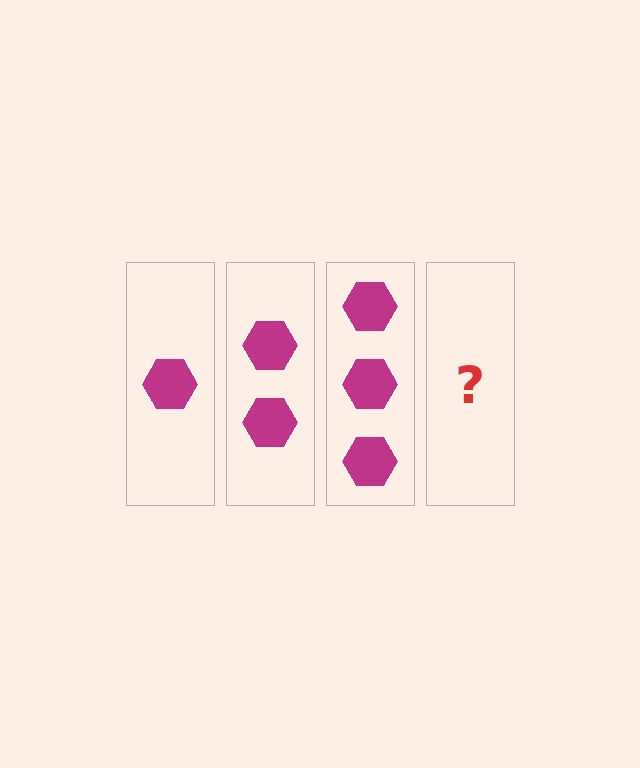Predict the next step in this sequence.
The next step is 4 hexagons.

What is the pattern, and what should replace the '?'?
The pattern is that each step adds one more hexagon. The '?' should be 4 hexagons.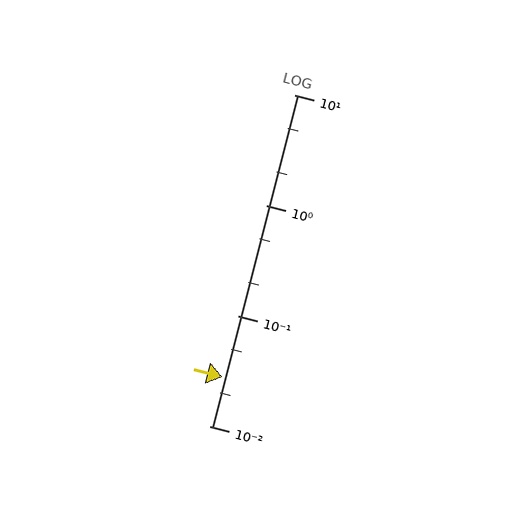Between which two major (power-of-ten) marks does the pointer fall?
The pointer is between 0.01 and 0.1.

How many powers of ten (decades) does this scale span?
The scale spans 3 decades, from 0.01 to 10.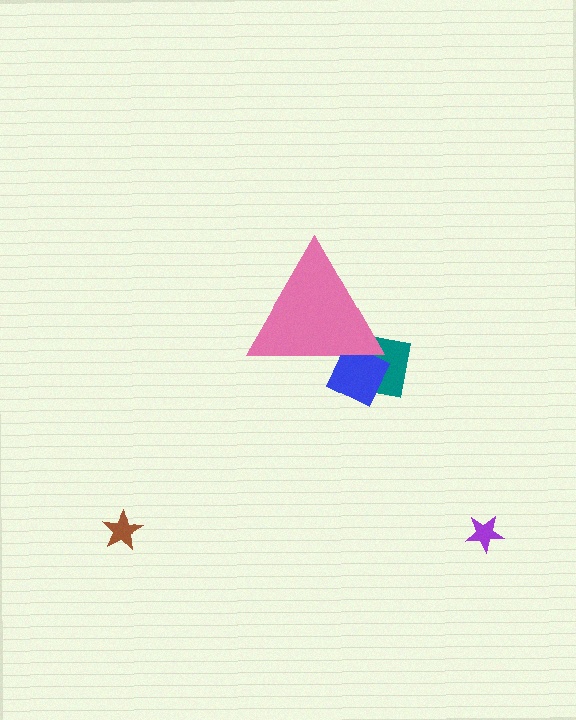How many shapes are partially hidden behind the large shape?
2 shapes are partially hidden.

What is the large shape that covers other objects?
A pink triangle.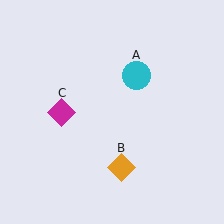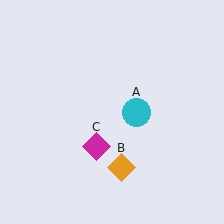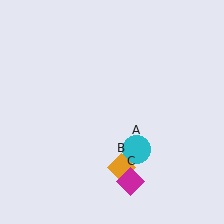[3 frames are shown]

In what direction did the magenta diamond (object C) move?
The magenta diamond (object C) moved down and to the right.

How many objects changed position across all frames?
2 objects changed position: cyan circle (object A), magenta diamond (object C).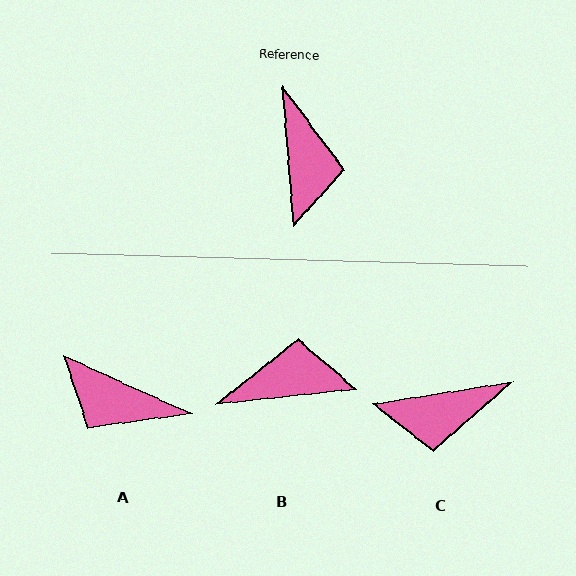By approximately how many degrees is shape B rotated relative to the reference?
Approximately 92 degrees counter-clockwise.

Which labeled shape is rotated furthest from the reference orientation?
A, about 119 degrees away.